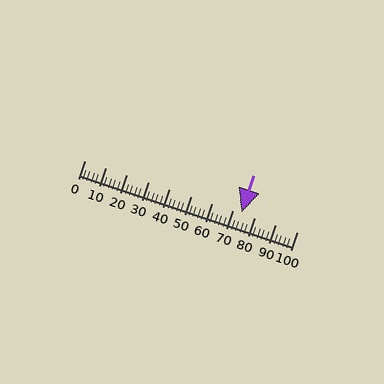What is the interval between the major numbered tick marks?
The major tick marks are spaced 10 units apart.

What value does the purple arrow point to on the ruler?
The purple arrow points to approximately 74.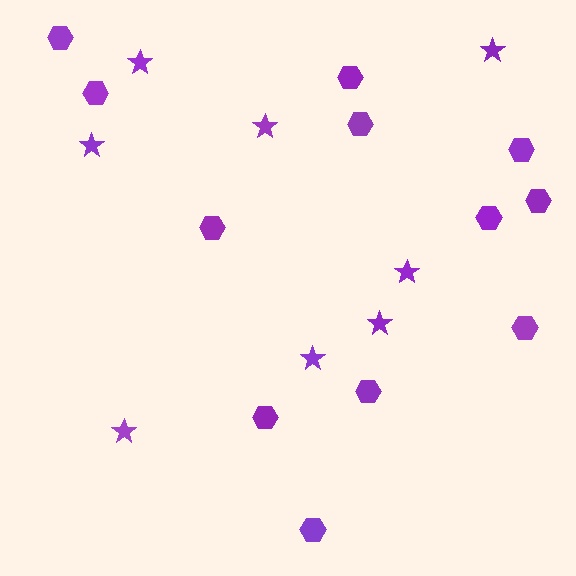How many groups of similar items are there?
There are 2 groups: one group of stars (8) and one group of hexagons (12).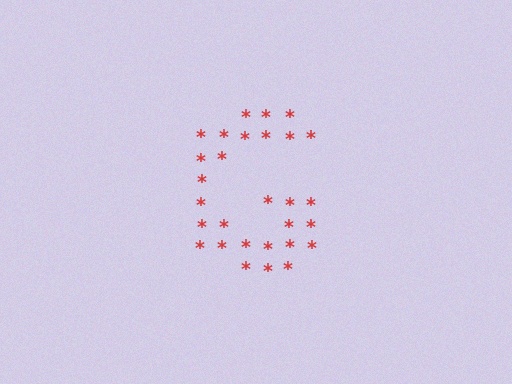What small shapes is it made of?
It is made of small asterisks.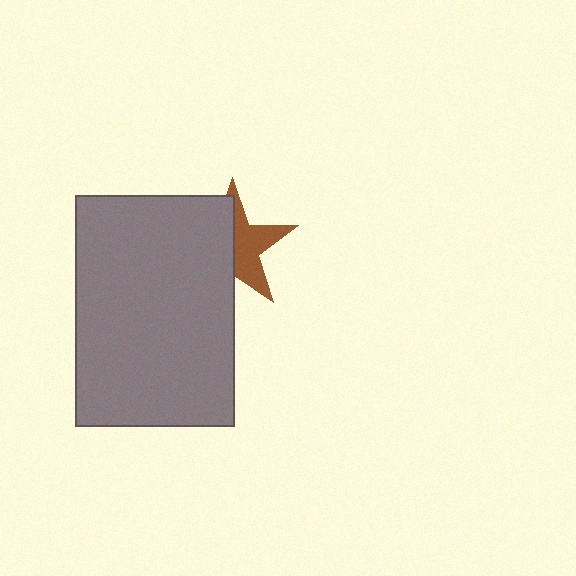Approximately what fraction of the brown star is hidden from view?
Roughly 53% of the brown star is hidden behind the gray rectangle.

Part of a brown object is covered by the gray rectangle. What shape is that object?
It is a star.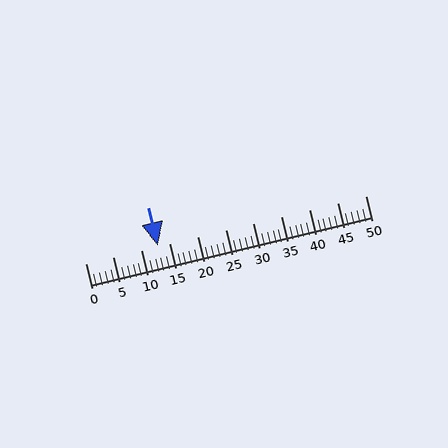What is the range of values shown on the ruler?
The ruler shows values from 0 to 50.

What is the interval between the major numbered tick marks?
The major tick marks are spaced 5 units apart.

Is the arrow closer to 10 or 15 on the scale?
The arrow is closer to 15.